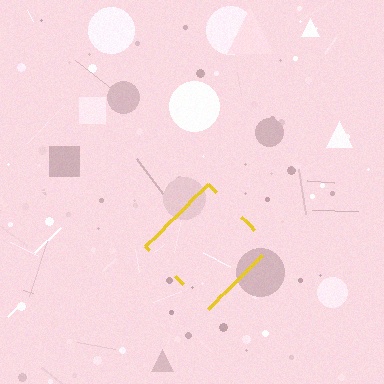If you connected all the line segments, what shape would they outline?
They would outline a diamond.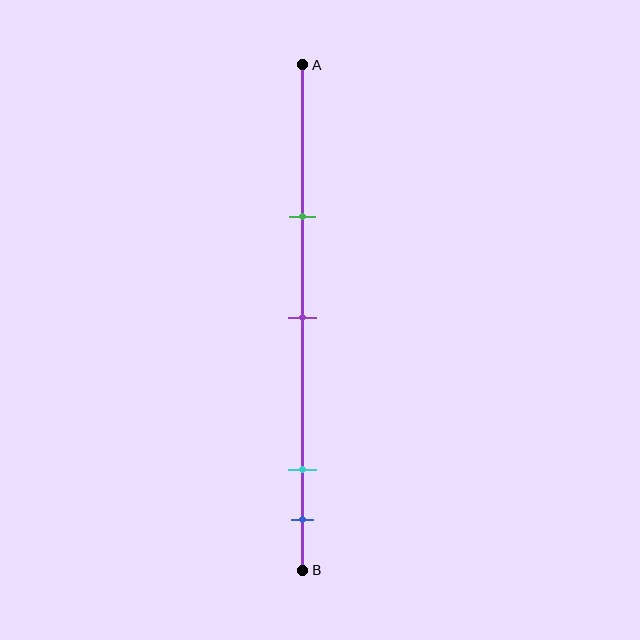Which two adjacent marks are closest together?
The cyan and blue marks are the closest adjacent pair.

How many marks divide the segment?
There are 4 marks dividing the segment.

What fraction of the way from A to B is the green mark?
The green mark is approximately 30% (0.3) of the way from A to B.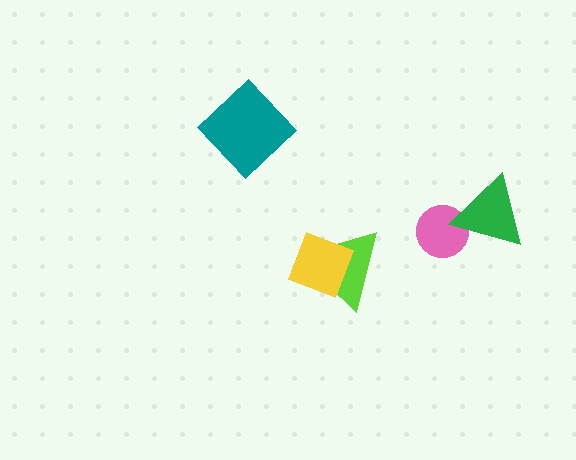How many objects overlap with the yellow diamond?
1 object overlaps with the yellow diamond.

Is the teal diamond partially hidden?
No, no other shape covers it.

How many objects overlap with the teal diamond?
0 objects overlap with the teal diamond.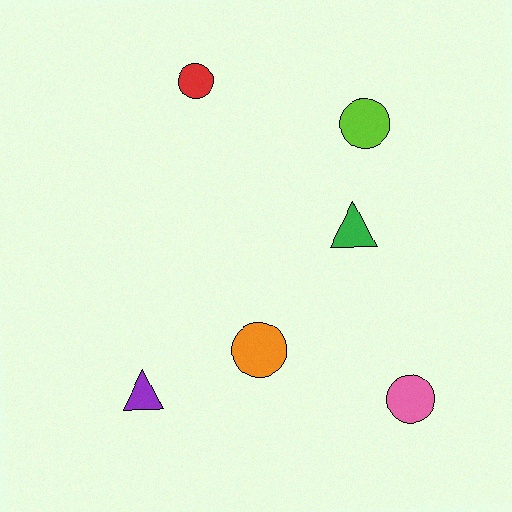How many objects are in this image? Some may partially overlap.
There are 6 objects.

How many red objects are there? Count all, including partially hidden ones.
There is 1 red object.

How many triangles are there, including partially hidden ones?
There are 2 triangles.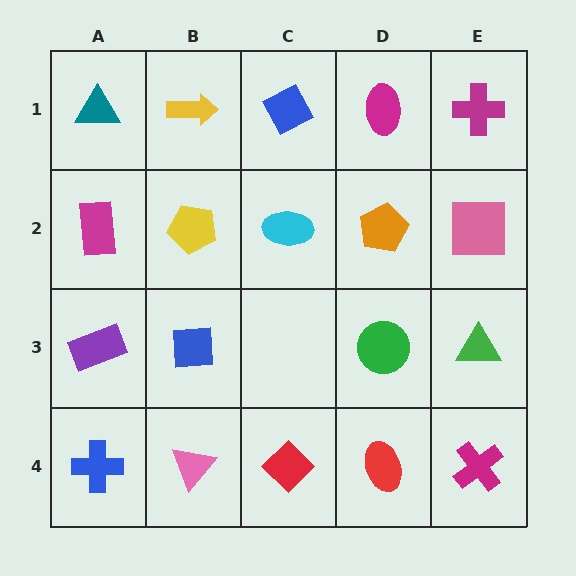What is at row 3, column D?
A green circle.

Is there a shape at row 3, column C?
No, that cell is empty.